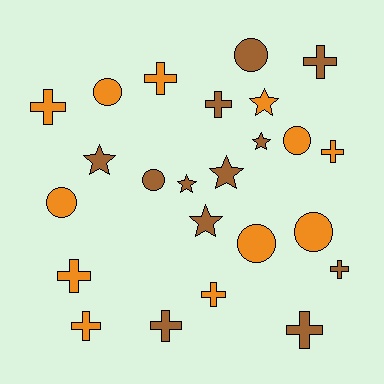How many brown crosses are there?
There are 5 brown crosses.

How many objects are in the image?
There are 24 objects.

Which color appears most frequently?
Brown, with 12 objects.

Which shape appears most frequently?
Cross, with 11 objects.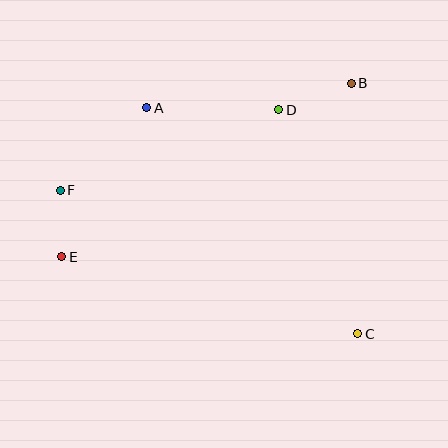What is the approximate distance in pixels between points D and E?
The distance between D and E is approximately 263 pixels.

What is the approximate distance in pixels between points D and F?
The distance between D and F is approximately 233 pixels.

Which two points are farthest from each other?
Points B and E are farthest from each other.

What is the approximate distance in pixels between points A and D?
The distance between A and D is approximately 132 pixels.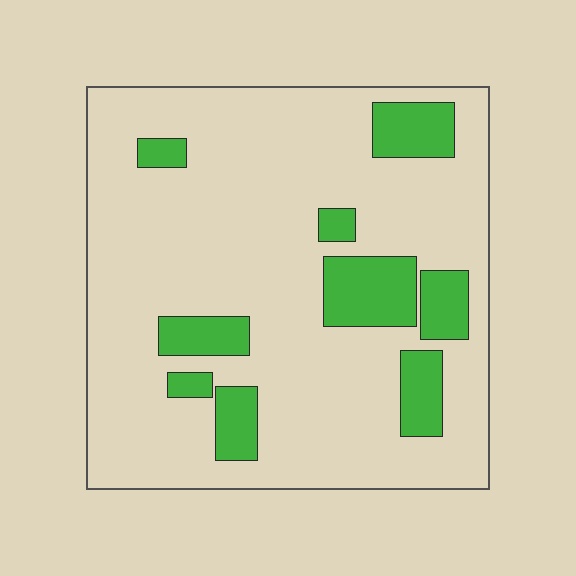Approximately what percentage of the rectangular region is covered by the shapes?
Approximately 20%.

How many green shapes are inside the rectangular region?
9.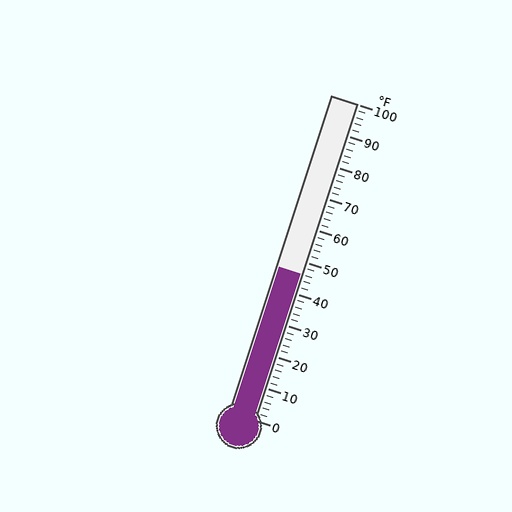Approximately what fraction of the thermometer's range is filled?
The thermometer is filled to approximately 45% of its range.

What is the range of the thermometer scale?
The thermometer scale ranges from 0°F to 100°F.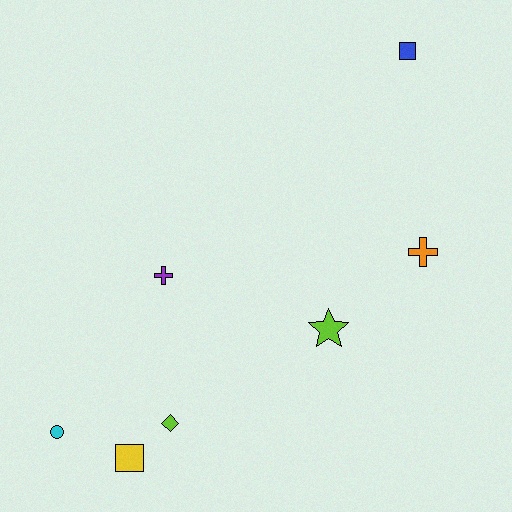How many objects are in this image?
There are 7 objects.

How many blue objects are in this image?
There is 1 blue object.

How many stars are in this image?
There is 1 star.